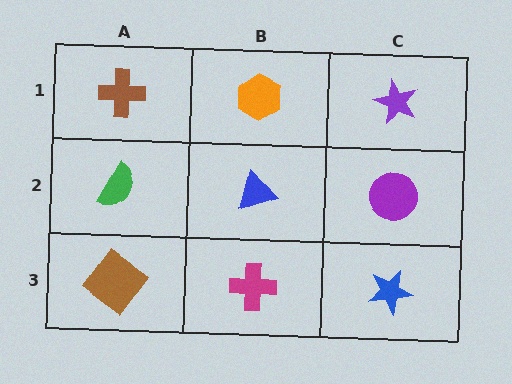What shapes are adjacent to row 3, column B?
A blue triangle (row 2, column B), a brown diamond (row 3, column A), a blue star (row 3, column C).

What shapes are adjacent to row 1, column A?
A green semicircle (row 2, column A), an orange hexagon (row 1, column B).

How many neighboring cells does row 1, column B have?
3.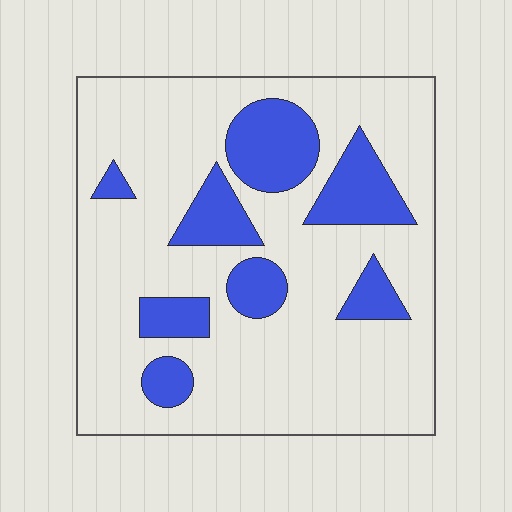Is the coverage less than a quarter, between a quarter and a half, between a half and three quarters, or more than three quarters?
Less than a quarter.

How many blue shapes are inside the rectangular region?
8.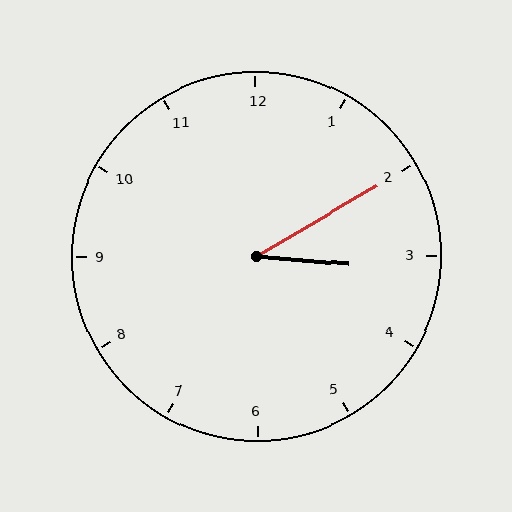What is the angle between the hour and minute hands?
Approximately 35 degrees.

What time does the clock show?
3:10.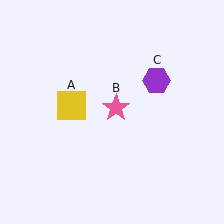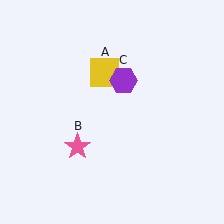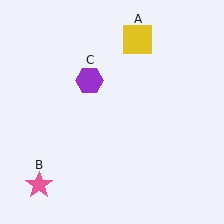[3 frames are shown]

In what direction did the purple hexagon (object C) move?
The purple hexagon (object C) moved left.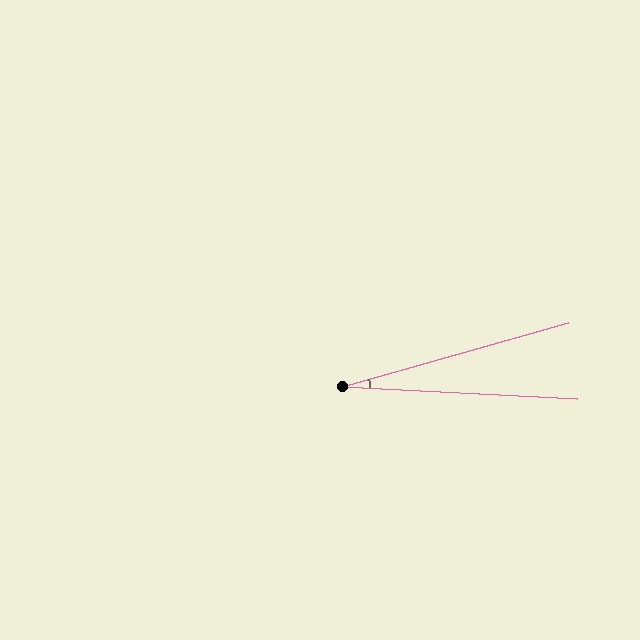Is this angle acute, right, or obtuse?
It is acute.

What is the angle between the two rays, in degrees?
Approximately 19 degrees.